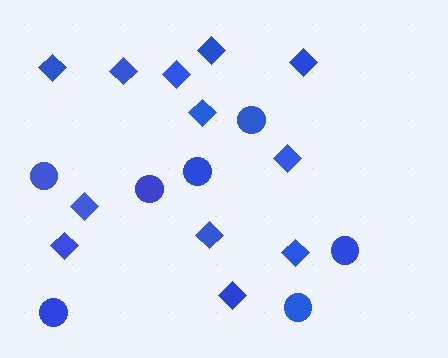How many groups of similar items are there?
There are 2 groups: one group of diamonds (12) and one group of circles (7).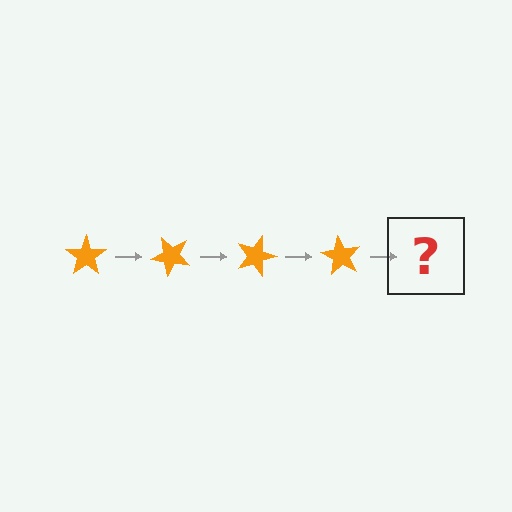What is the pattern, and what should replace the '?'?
The pattern is that the star rotates 45 degrees each step. The '?' should be an orange star rotated 180 degrees.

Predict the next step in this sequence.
The next step is an orange star rotated 180 degrees.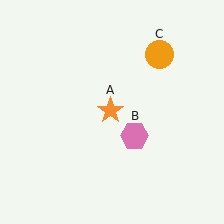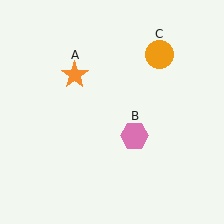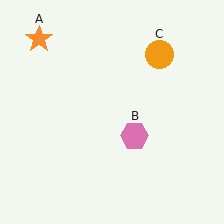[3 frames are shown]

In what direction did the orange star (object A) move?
The orange star (object A) moved up and to the left.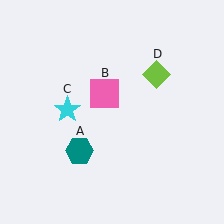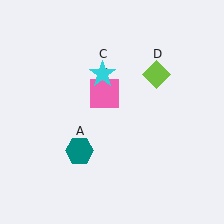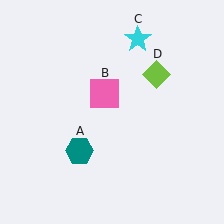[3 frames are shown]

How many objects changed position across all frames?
1 object changed position: cyan star (object C).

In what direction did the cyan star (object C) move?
The cyan star (object C) moved up and to the right.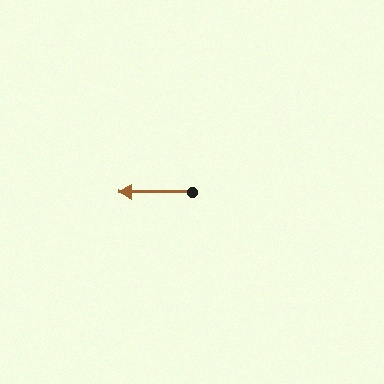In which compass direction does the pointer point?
West.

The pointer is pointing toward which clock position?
Roughly 9 o'clock.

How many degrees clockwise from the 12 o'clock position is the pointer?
Approximately 270 degrees.